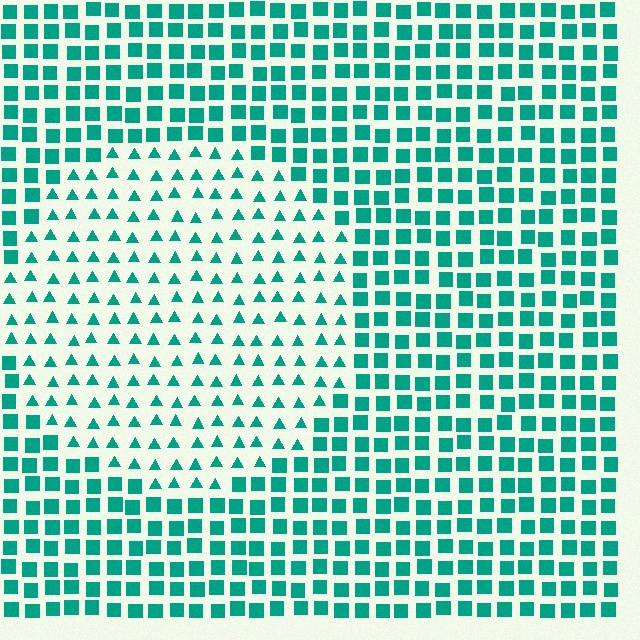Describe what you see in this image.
The image is filled with small teal elements arranged in a uniform grid. A circle-shaped region contains triangles, while the surrounding area contains squares. The boundary is defined purely by the change in element shape.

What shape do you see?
I see a circle.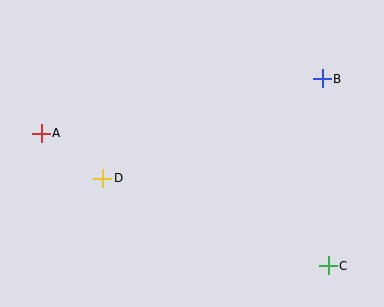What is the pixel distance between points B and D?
The distance between B and D is 241 pixels.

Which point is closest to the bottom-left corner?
Point D is closest to the bottom-left corner.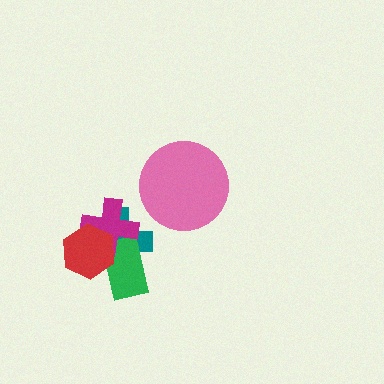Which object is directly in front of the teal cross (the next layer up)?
The green rectangle is directly in front of the teal cross.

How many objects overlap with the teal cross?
3 objects overlap with the teal cross.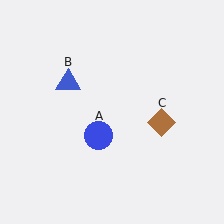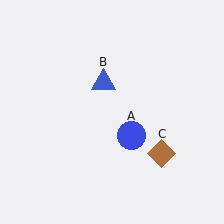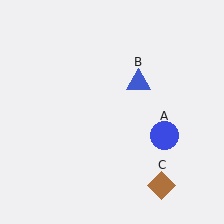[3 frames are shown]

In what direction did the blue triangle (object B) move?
The blue triangle (object B) moved right.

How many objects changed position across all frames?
3 objects changed position: blue circle (object A), blue triangle (object B), brown diamond (object C).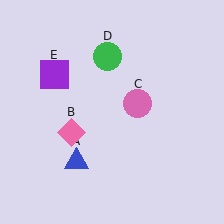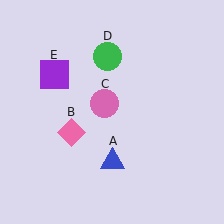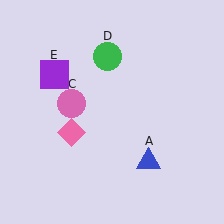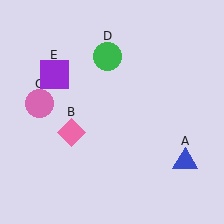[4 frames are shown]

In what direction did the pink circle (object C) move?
The pink circle (object C) moved left.